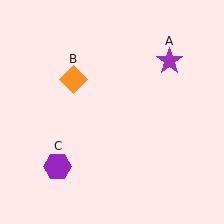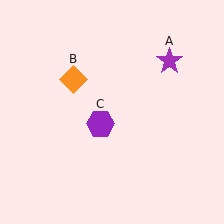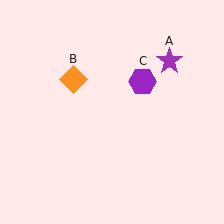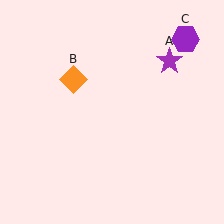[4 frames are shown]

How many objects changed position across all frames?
1 object changed position: purple hexagon (object C).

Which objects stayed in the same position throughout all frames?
Purple star (object A) and orange diamond (object B) remained stationary.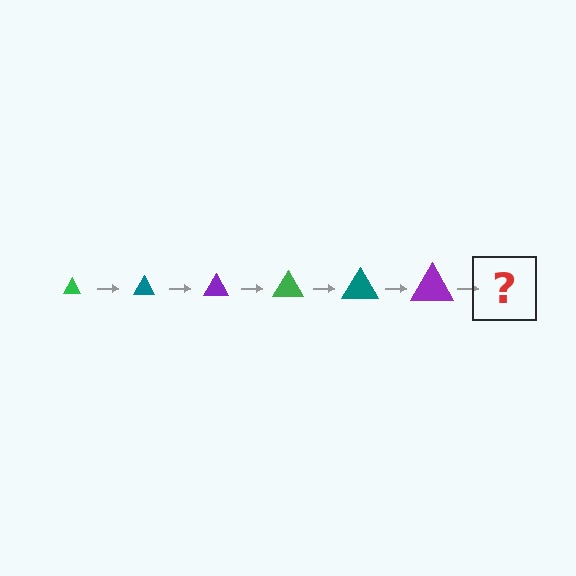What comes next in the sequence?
The next element should be a green triangle, larger than the previous one.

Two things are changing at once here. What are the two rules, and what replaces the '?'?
The two rules are that the triangle grows larger each step and the color cycles through green, teal, and purple. The '?' should be a green triangle, larger than the previous one.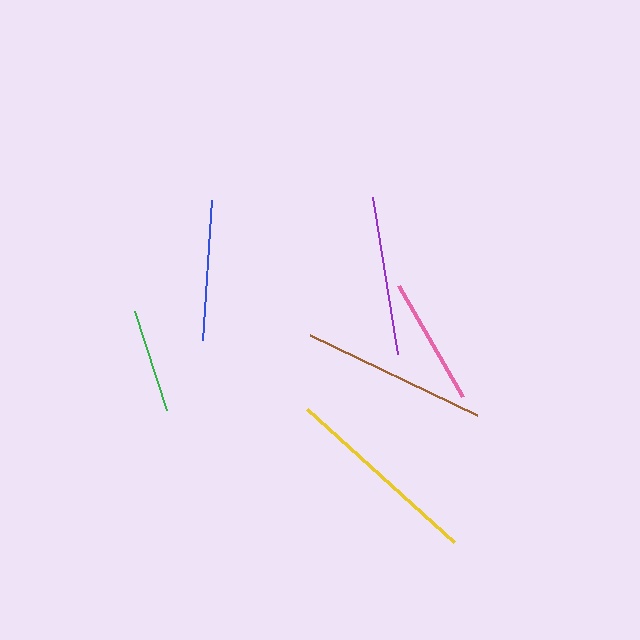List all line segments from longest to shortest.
From longest to shortest: yellow, brown, purple, blue, pink, green.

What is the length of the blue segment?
The blue segment is approximately 140 pixels long.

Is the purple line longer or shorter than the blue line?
The purple line is longer than the blue line.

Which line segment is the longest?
The yellow line is the longest at approximately 199 pixels.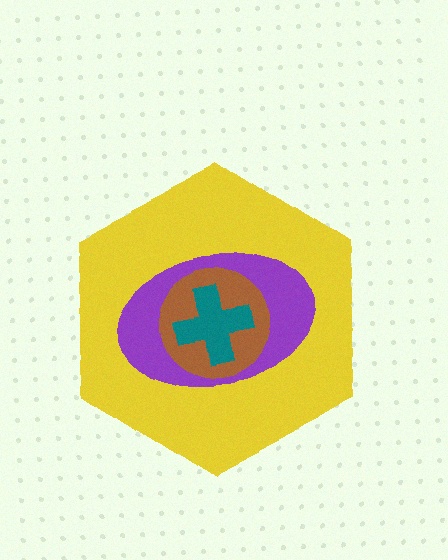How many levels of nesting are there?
4.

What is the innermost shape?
The teal cross.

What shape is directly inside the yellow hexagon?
The purple ellipse.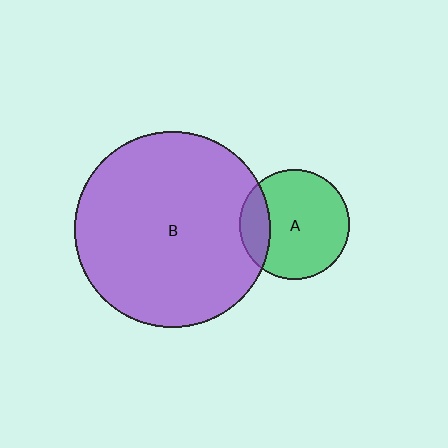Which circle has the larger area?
Circle B (purple).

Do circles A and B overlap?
Yes.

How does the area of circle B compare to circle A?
Approximately 3.1 times.